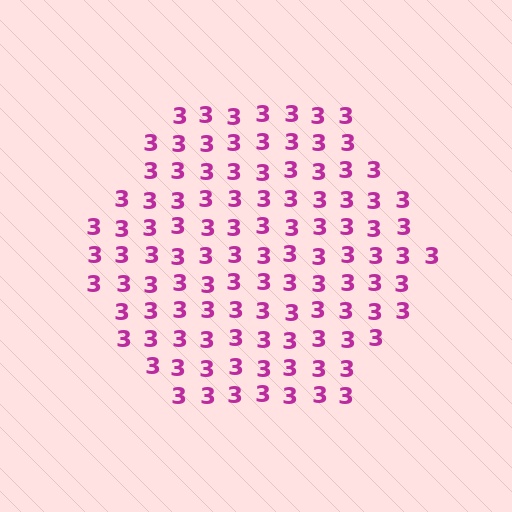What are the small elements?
The small elements are digit 3's.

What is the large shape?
The large shape is a hexagon.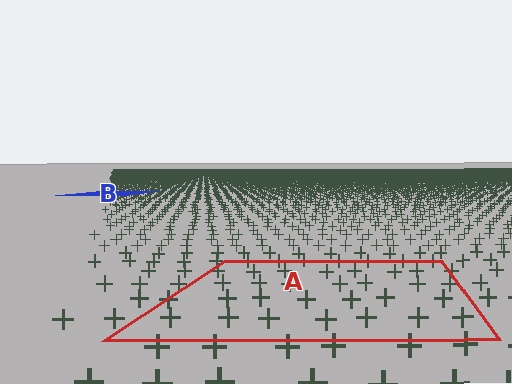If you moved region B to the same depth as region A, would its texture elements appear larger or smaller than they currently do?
They would appear larger. At a closer depth, the same texture elements are projected at a bigger on-screen size.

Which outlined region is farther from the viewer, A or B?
Region B is farther from the viewer — the texture elements inside it appear smaller and more densely packed.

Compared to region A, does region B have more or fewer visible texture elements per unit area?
Region B has more texture elements per unit area — they are packed more densely because it is farther away.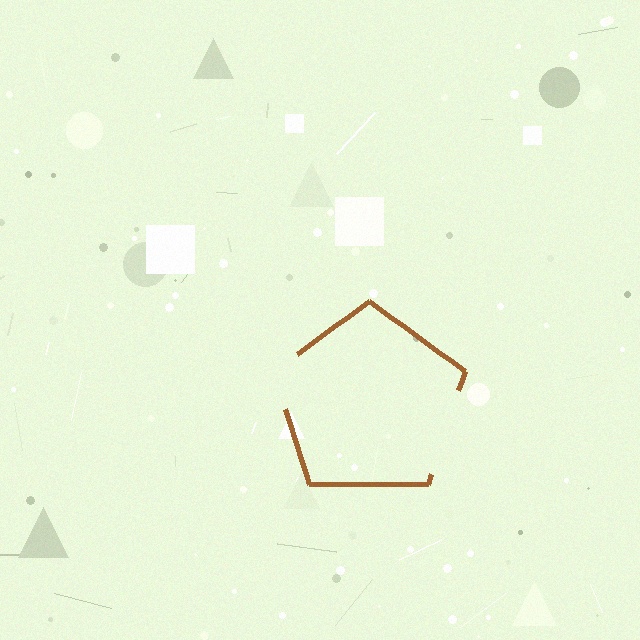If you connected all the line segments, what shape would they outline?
They would outline a pentagon.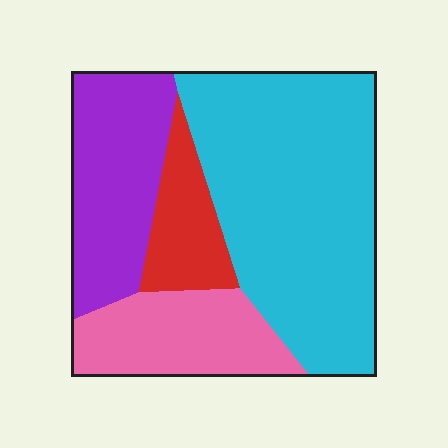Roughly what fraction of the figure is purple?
Purple takes up less than a quarter of the figure.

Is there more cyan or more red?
Cyan.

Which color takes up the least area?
Red, at roughly 10%.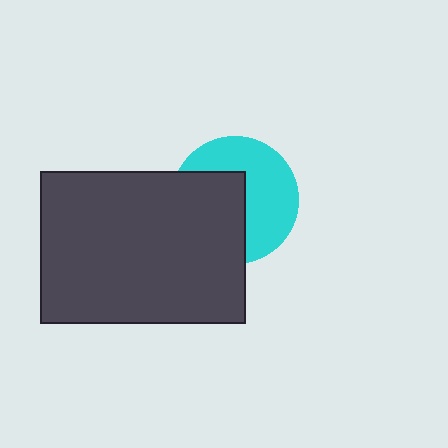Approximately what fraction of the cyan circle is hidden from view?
Roughly 46% of the cyan circle is hidden behind the dark gray rectangle.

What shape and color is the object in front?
The object in front is a dark gray rectangle.